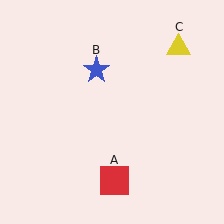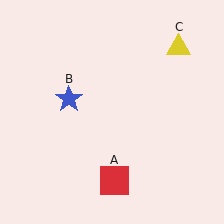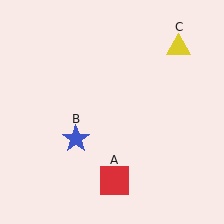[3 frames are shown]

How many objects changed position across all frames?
1 object changed position: blue star (object B).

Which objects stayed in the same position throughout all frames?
Red square (object A) and yellow triangle (object C) remained stationary.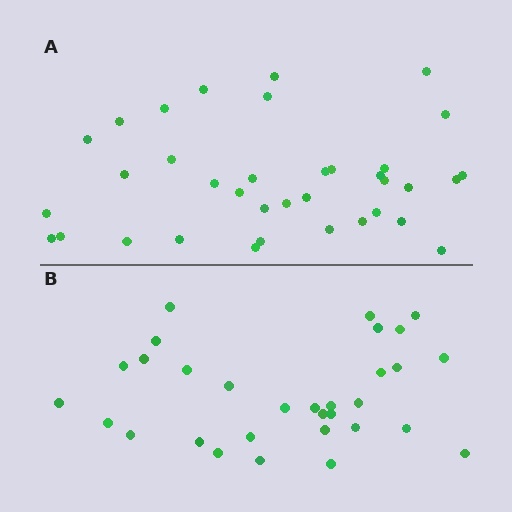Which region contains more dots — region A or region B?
Region A (the top region) has more dots.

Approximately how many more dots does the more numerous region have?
Region A has about 5 more dots than region B.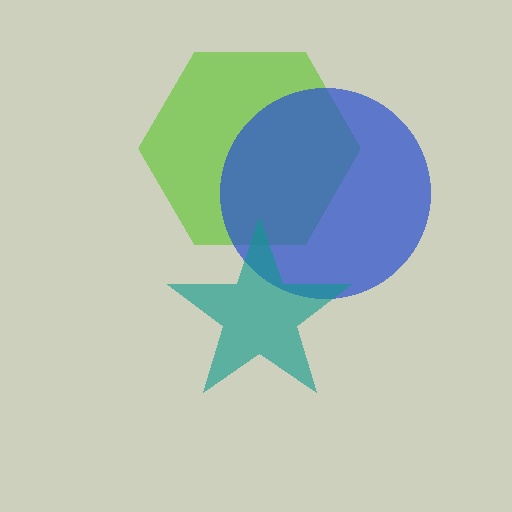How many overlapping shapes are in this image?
There are 3 overlapping shapes in the image.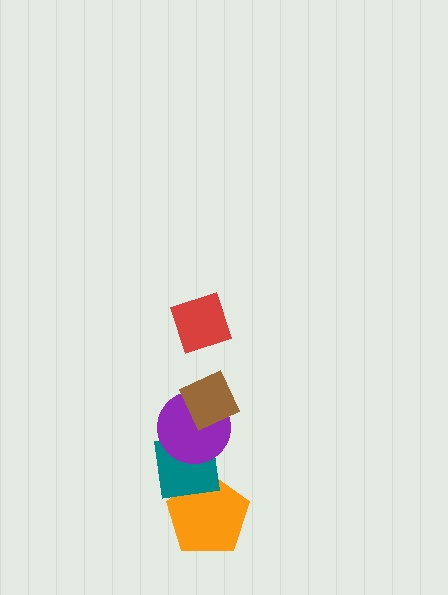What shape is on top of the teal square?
The purple circle is on top of the teal square.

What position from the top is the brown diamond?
The brown diamond is 2nd from the top.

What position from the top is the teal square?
The teal square is 4th from the top.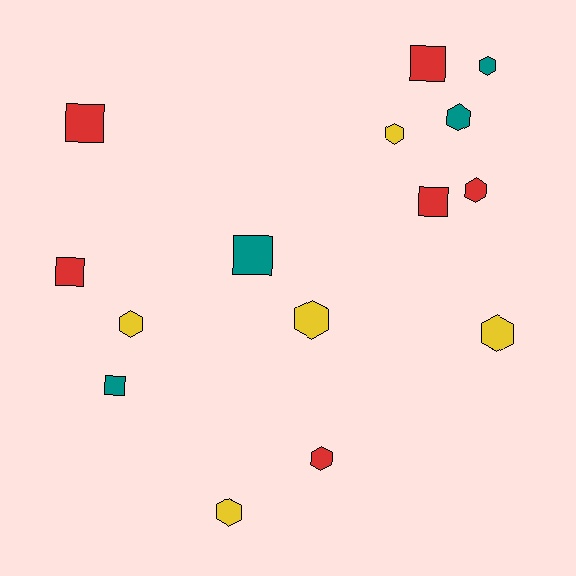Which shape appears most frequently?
Hexagon, with 9 objects.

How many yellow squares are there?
There are no yellow squares.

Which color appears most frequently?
Red, with 6 objects.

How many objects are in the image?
There are 15 objects.